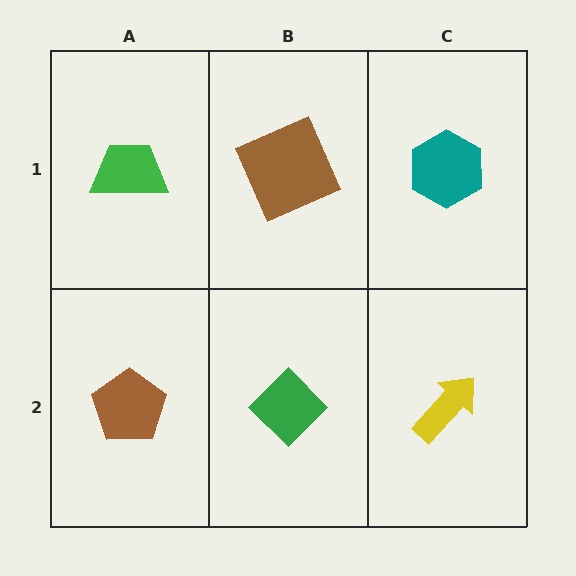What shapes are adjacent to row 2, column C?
A teal hexagon (row 1, column C), a green diamond (row 2, column B).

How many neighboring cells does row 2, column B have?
3.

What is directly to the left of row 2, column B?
A brown pentagon.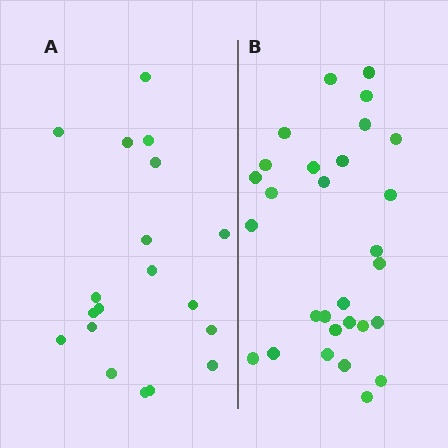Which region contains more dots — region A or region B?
Region B (the right region) has more dots.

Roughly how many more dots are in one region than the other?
Region B has roughly 10 or so more dots than region A.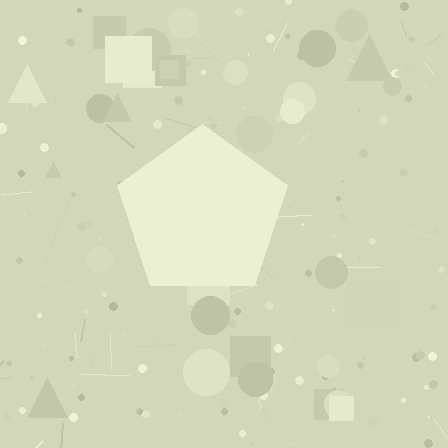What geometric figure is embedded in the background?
A pentagon is embedded in the background.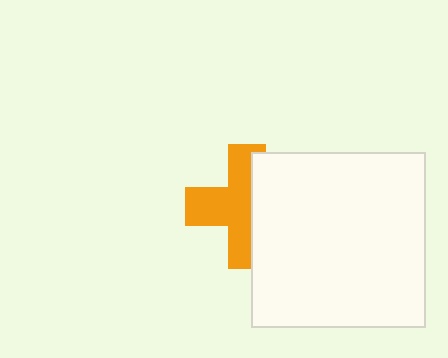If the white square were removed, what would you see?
You would see the complete orange cross.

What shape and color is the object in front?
The object in front is a white square.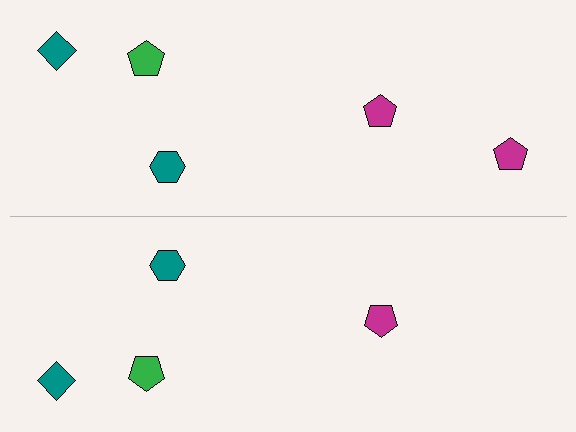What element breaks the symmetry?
A magenta pentagon is missing from the bottom side.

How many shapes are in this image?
There are 9 shapes in this image.